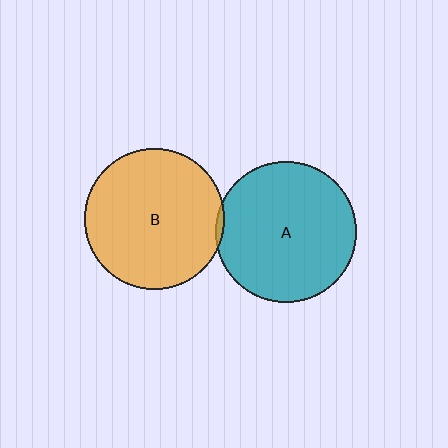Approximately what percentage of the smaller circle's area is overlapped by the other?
Approximately 5%.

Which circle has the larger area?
Circle A (teal).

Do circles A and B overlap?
Yes.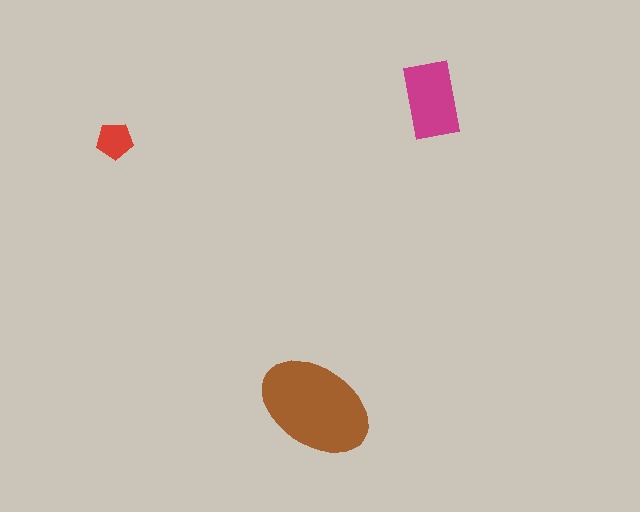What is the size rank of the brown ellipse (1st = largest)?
1st.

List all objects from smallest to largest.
The red pentagon, the magenta rectangle, the brown ellipse.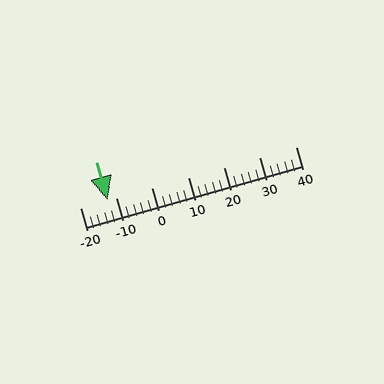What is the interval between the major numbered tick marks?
The major tick marks are spaced 10 units apart.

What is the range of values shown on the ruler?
The ruler shows values from -20 to 40.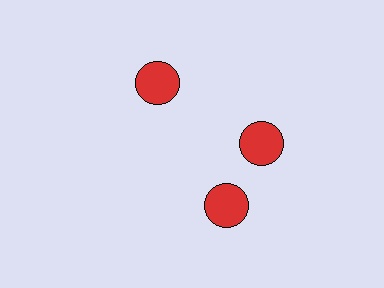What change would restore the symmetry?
The symmetry would be restored by rotating it back into even spacing with its neighbors so that all 3 circles sit at equal angles and equal distance from the center.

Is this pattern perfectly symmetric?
No. The 3 red circles are arranged in a ring, but one element near the 7 o'clock position is rotated out of alignment along the ring, breaking the 3-fold rotational symmetry.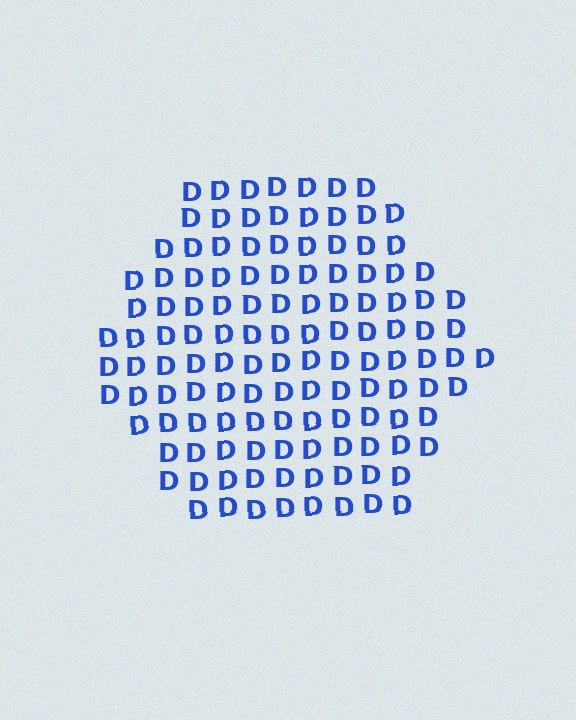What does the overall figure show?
The overall figure shows a hexagon.